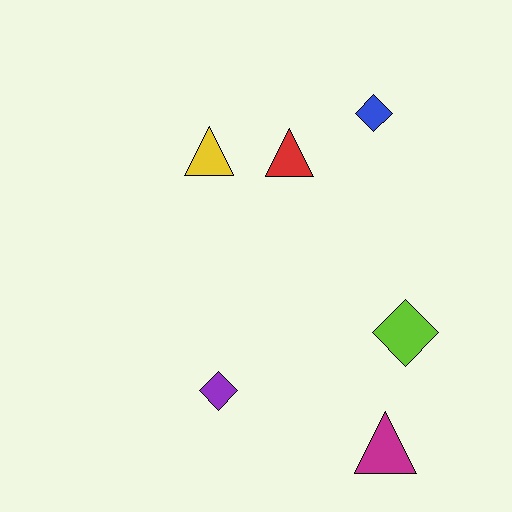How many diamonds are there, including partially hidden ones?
There are 3 diamonds.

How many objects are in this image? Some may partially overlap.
There are 6 objects.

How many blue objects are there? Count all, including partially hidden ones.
There is 1 blue object.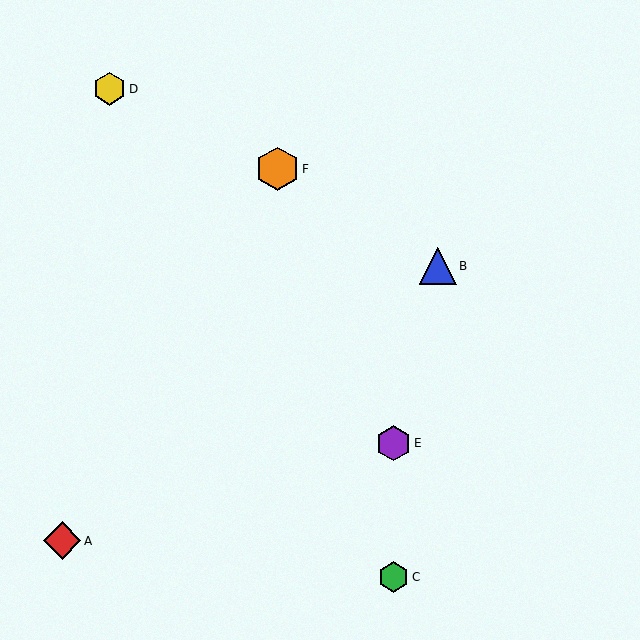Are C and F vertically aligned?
No, C is at x≈394 and F is at x≈277.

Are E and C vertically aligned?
Yes, both are at x≈394.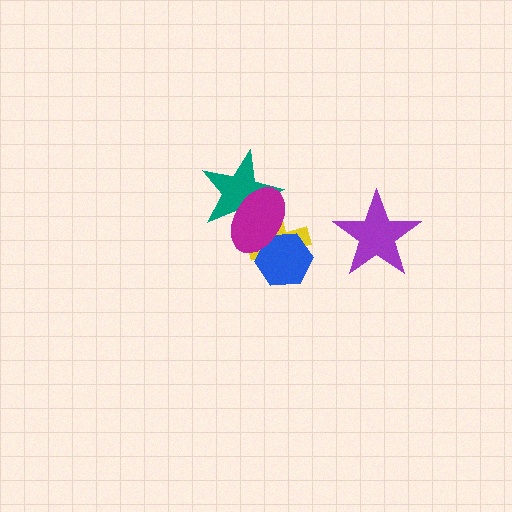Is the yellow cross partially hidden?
Yes, it is partially covered by another shape.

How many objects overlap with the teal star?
2 objects overlap with the teal star.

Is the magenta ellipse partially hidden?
No, no other shape covers it.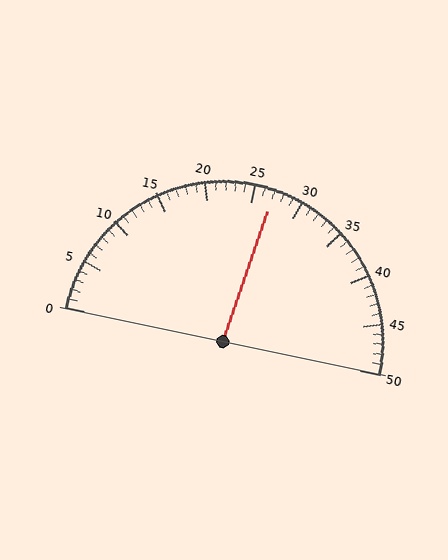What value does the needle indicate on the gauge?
The needle indicates approximately 27.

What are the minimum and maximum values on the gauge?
The gauge ranges from 0 to 50.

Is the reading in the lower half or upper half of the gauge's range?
The reading is in the upper half of the range (0 to 50).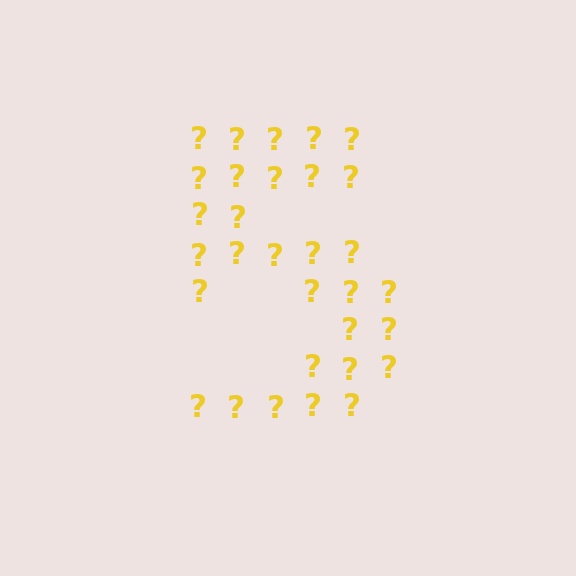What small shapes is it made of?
It is made of small question marks.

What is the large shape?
The large shape is the digit 5.